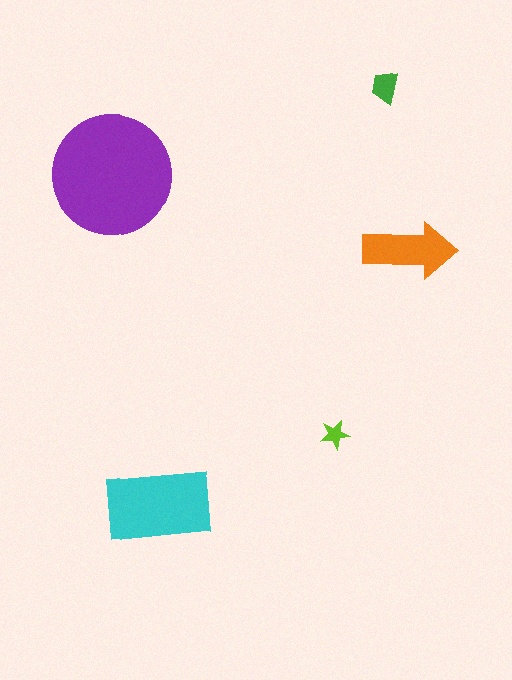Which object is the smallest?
The lime star.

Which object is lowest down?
The cyan rectangle is bottommost.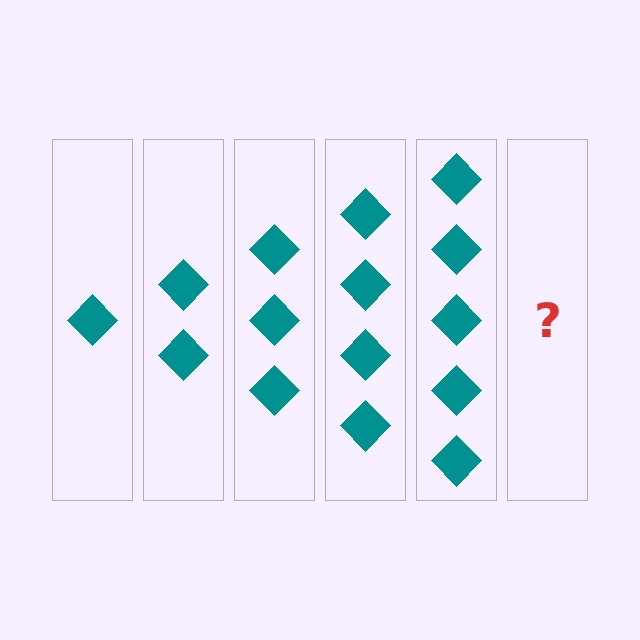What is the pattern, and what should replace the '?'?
The pattern is that each step adds one more diamond. The '?' should be 6 diamonds.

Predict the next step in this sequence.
The next step is 6 diamonds.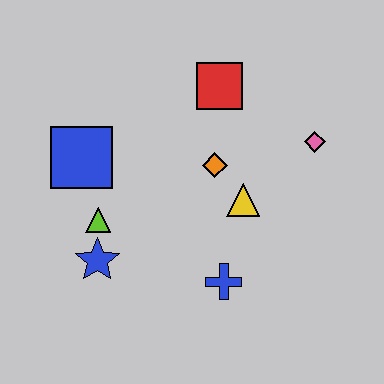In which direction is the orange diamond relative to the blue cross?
The orange diamond is above the blue cross.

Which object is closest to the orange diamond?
The yellow triangle is closest to the orange diamond.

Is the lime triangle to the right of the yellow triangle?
No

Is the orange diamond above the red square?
No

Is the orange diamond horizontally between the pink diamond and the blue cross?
No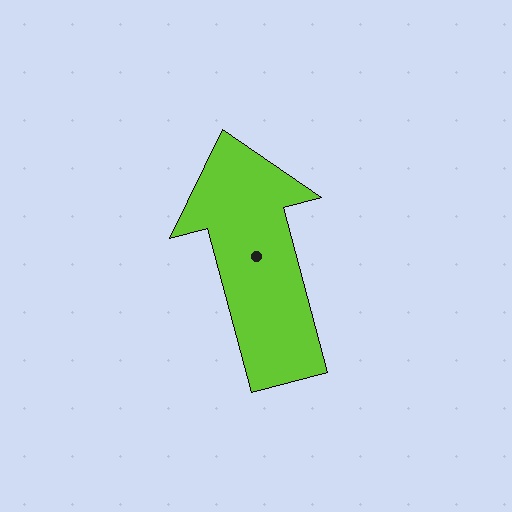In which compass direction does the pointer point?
North.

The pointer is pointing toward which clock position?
Roughly 12 o'clock.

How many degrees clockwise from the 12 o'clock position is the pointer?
Approximately 345 degrees.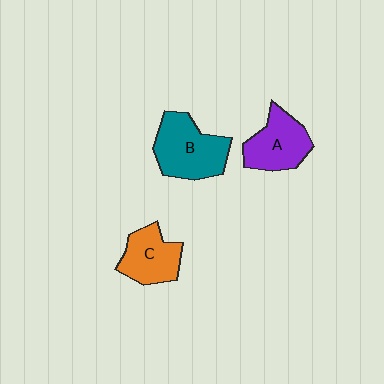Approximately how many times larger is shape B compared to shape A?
Approximately 1.2 times.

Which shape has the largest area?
Shape B (teal).